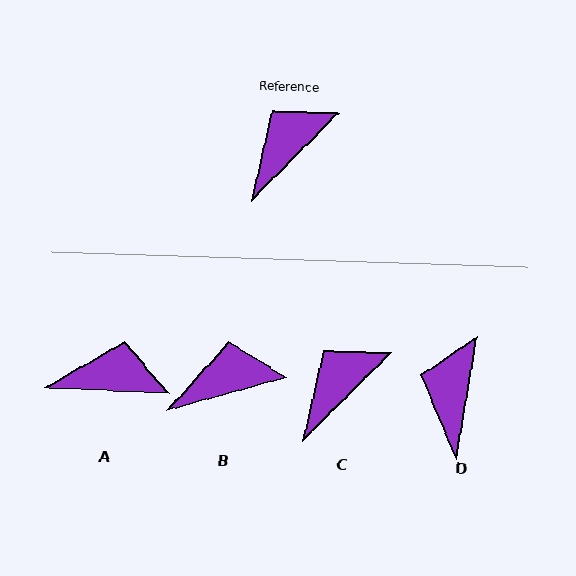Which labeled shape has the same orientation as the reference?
C.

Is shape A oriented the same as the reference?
No, it is off by about 47 degrees.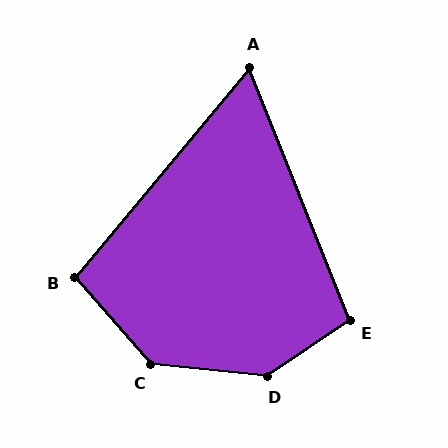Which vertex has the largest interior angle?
D, at approximately 140 degrees.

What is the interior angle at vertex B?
Approximately 99 degrees (obtuse).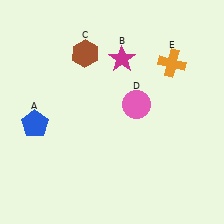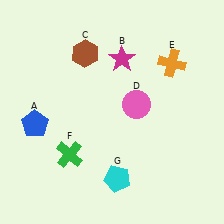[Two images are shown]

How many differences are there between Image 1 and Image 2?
There are 2 differences between the two images.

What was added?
A green cross (F), a cyan pentagon (G) were added in Image 2.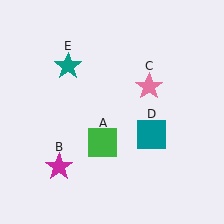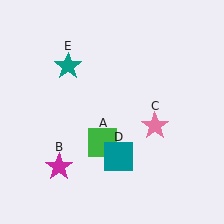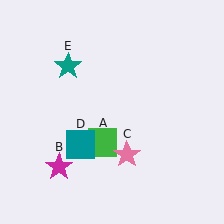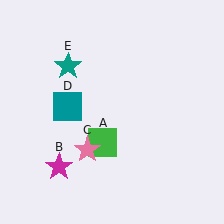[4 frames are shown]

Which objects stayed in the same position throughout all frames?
Green square (object A) and magenta star (object B) and teal star (object E) remained stationary.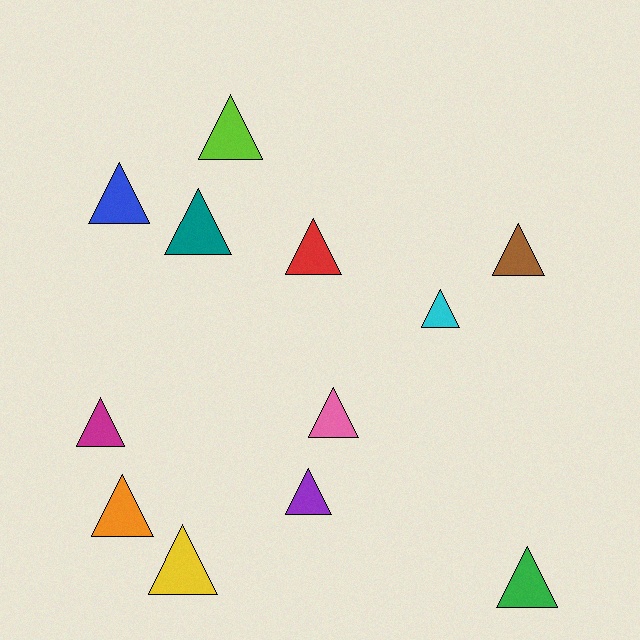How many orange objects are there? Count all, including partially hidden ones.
There is 1 orange object.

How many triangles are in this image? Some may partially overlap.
There are 12 triangles.